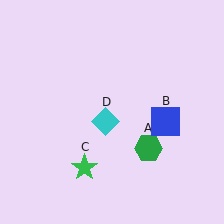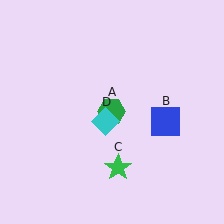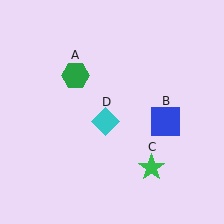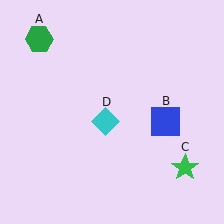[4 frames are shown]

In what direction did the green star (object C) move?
The green star (object C) moved right.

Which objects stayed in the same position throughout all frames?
Blue square (object B) and cyan diamond (object D) remained stationary.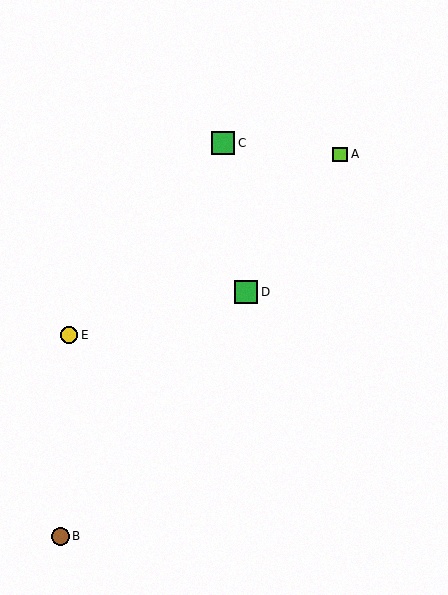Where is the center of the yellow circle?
The center of the yellow circle is at (69, 334).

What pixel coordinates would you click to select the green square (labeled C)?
Click at (224, 143) to select the green square C.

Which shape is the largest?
The green square (labeled C) is the largest.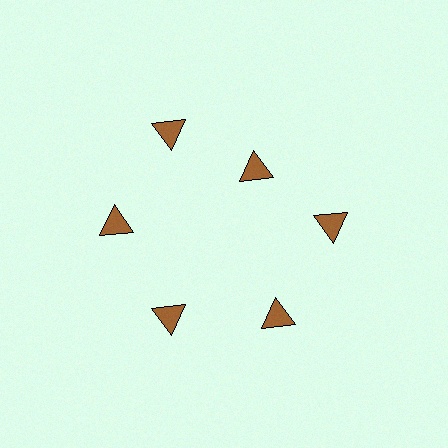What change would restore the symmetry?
The symmetry would be restored by moving it outward, back onto the ring so that all 6 triangles sit at equal angles and equal distance from the center.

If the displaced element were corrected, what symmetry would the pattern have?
It would have 6-fold rotational symmetry — the pattern would map onto itself every 60 degrees.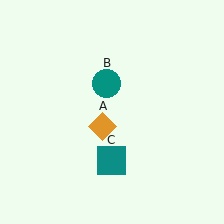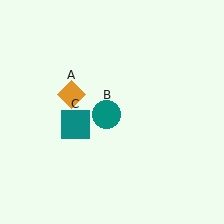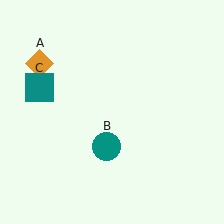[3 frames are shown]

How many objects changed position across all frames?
3 objects changed position: orange diamond (object A), teal circle (object B), teal square (object C).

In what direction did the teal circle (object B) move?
The teal circle (object B) moved down.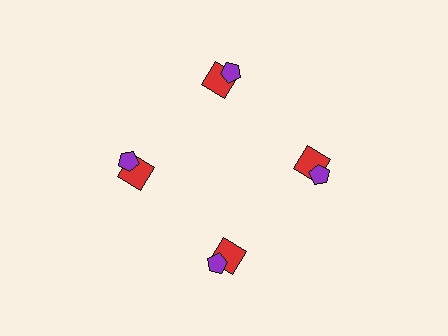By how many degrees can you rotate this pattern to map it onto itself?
The pattern maps onto itself every 90 degrees of rotation.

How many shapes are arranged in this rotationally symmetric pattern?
There are 12 shapes, arranged in 4 groups of 3.